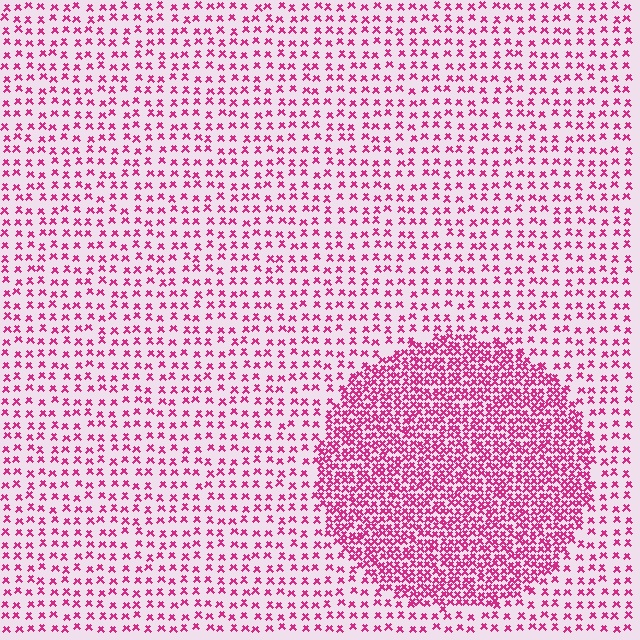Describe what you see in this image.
The image contains small magenta elements arranged at two different densities. A circle-shaped region is visible where the elements are more densely packed than the surrounding area.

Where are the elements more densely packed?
The elements are more densely packed inside the circle boundary.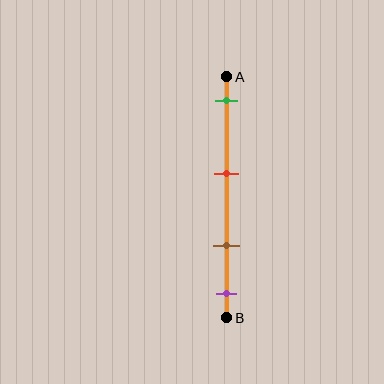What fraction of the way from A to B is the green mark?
The green mark is approximately 10% (0.1) of the way from A to B.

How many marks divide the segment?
There are 4 marks dividing the segment.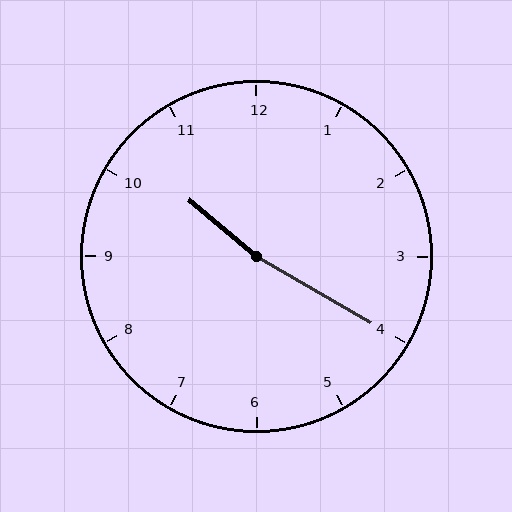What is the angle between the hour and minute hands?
Approximately 170 degrees.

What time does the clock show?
10:20.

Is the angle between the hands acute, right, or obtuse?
It is obtuse.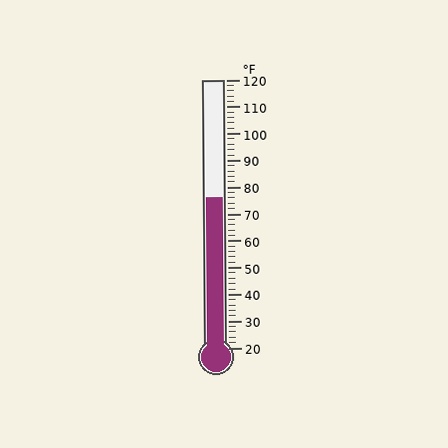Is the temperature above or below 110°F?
The temperature is below 110°F.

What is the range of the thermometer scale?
The thermometer scale ranges from 20°F to 120°F.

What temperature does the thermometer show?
The thermometer shows approximately 76°F.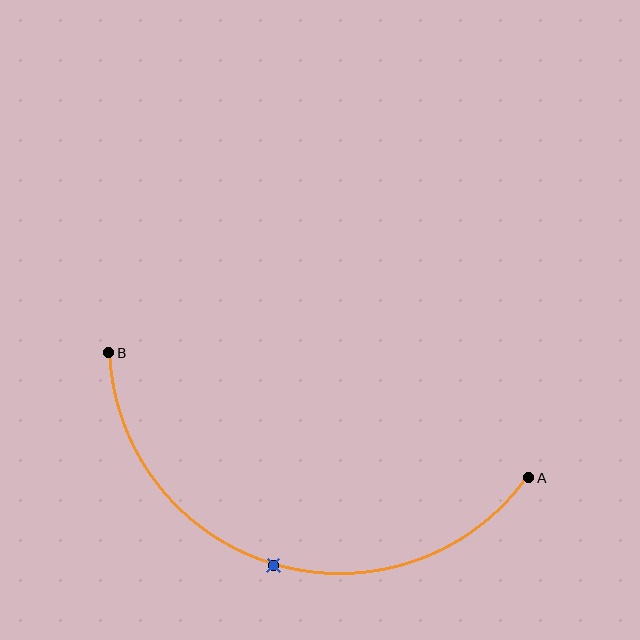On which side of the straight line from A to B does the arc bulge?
The arc bulges below the straight line connecting A and B.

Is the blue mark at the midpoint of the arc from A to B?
Yes. The blue mark lies on the arc at equal arc-length from both A and B — it is the arc midpoint.